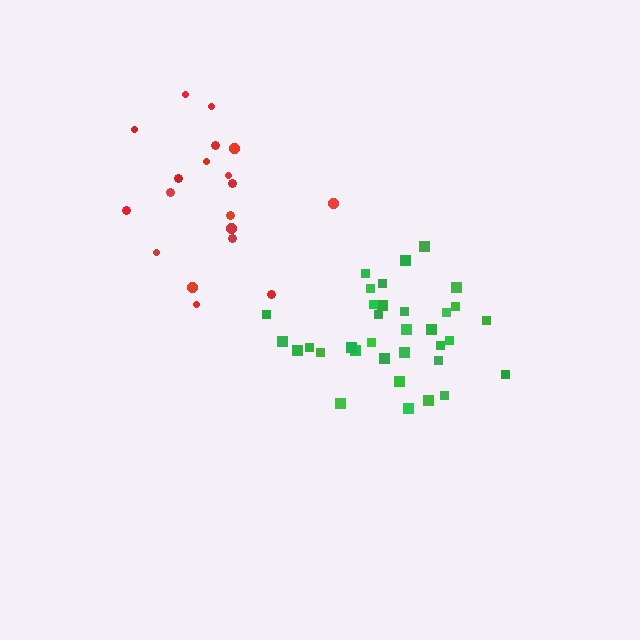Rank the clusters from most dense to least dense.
green, red.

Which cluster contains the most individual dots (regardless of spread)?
Green (34).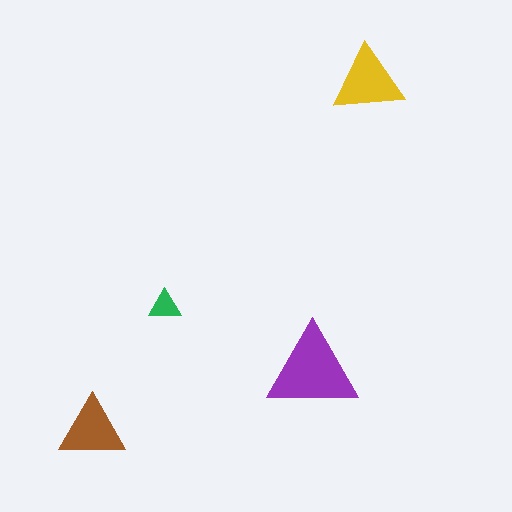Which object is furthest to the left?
The brown triangle is leftmost.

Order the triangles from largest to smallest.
the purple one, the yellow one, the brown one, the green one.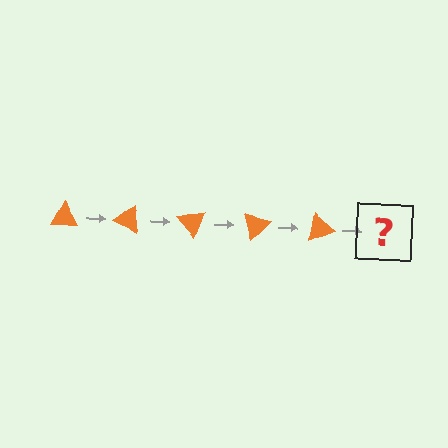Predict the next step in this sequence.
The next step is an orange triangle rotated 125 degrees.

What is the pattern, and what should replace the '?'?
The pattern is that the triangle rotates 25 degrees each step. The '?' should be an orange triangle rotated 125 degrees.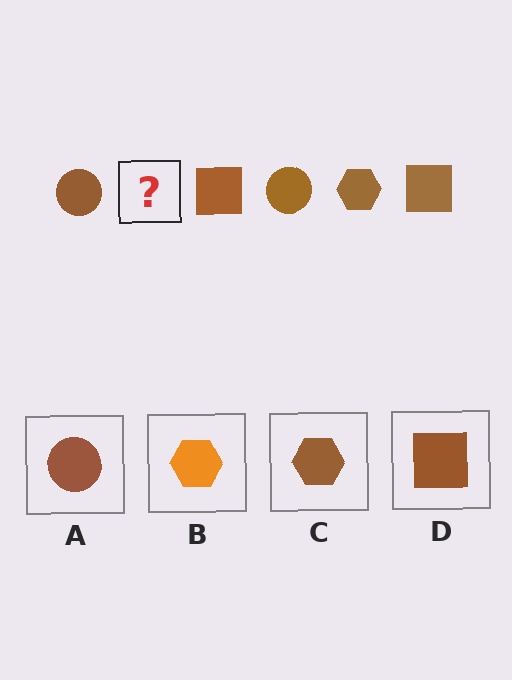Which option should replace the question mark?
Option C.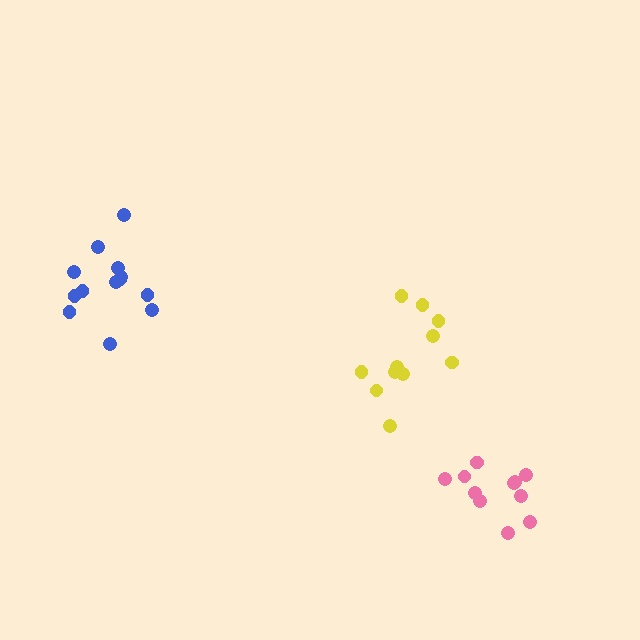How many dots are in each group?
Group 1: 13 dots, Group 2: 11 dots, Group 3: 11 dots (35 total).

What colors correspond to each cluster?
The clusters are colored: blue, pink, yellow.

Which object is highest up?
The blue cluster is topmost.